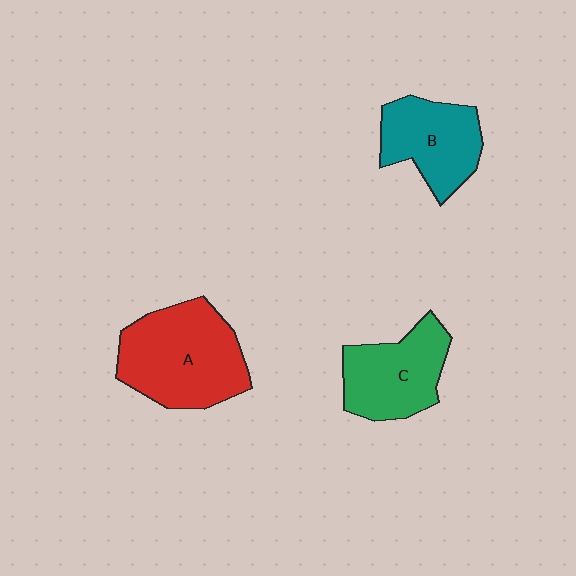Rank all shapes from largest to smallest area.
From largest to smallest: A (red), C (green), B (teal).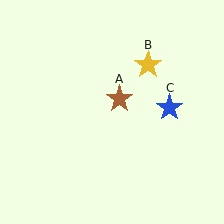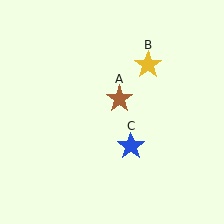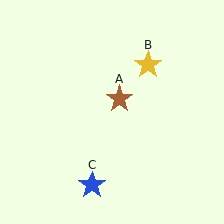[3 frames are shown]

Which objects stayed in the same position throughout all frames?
Brown star (object A) and yellow star (object B) remained stationary.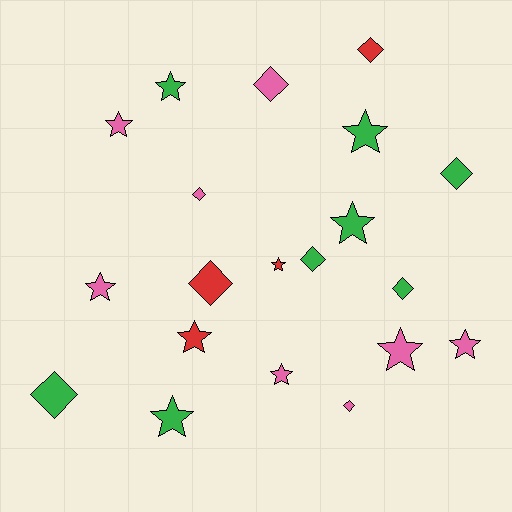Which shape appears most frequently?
Star, with 11 objects.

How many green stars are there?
There are 4 green stars.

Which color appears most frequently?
Pink, with 8 objects.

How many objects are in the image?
There are 20 objects.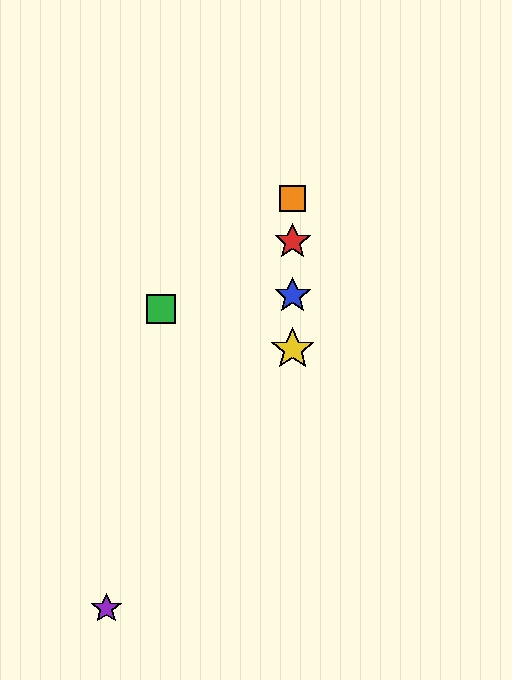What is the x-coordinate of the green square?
The green square is at x≈161.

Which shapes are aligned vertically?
The red star, the blue star, the yellow star, the orange square are aligned vertically.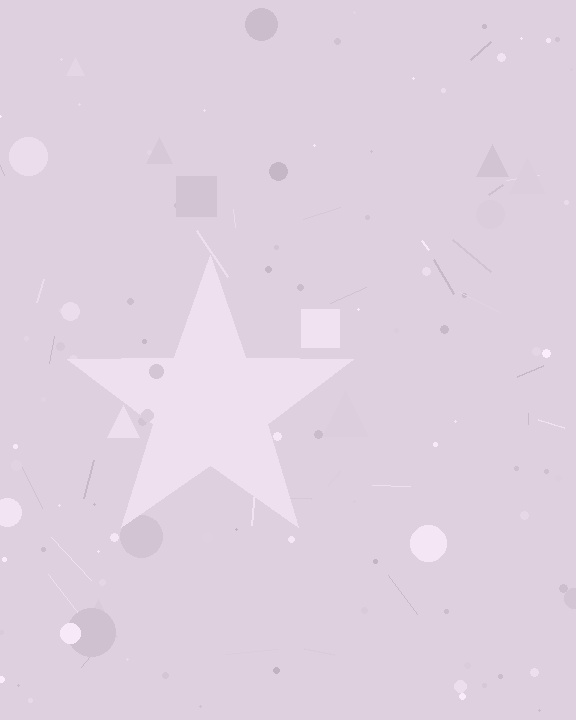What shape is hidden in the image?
A star is hidden in the image.